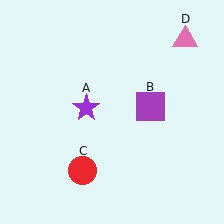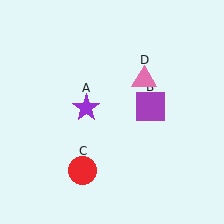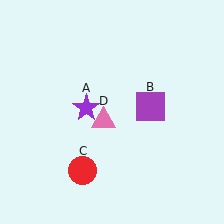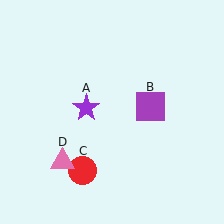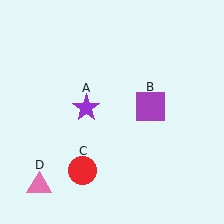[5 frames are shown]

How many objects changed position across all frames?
1 object changed position: pink triangle (object D).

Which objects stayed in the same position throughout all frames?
Purple star (object A) and purple square (object B) and red circle (object C) remained stationary.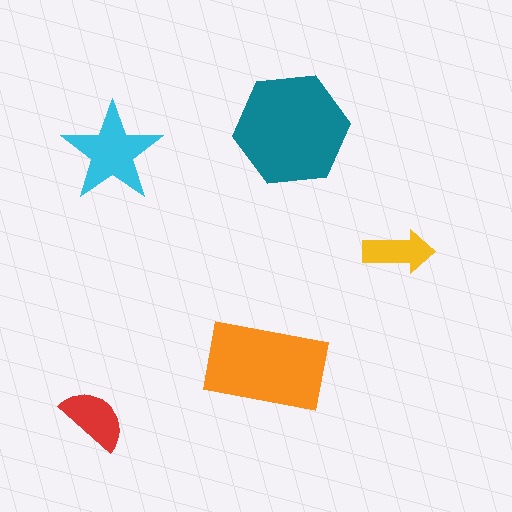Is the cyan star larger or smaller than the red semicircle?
Larger.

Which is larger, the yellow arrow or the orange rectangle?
The orange rectangle.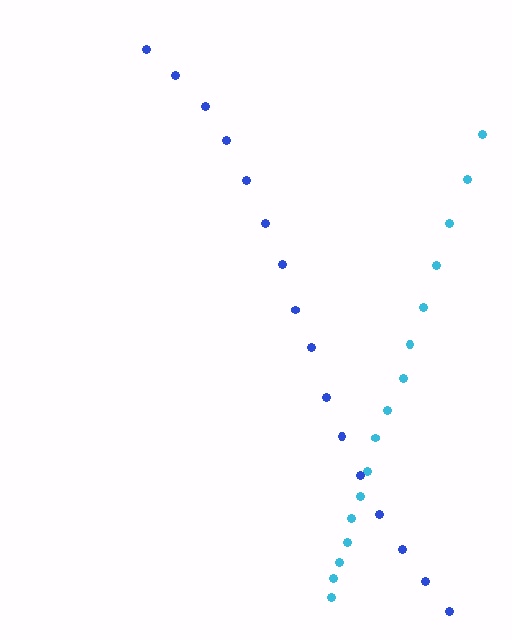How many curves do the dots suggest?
There are 2 distinct paths.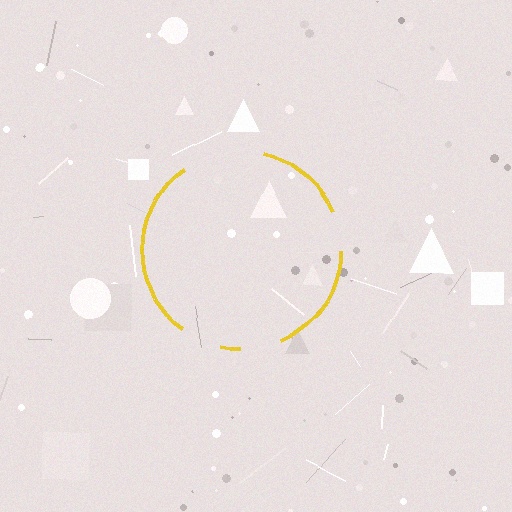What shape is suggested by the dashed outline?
The dashed outline suggests a circle.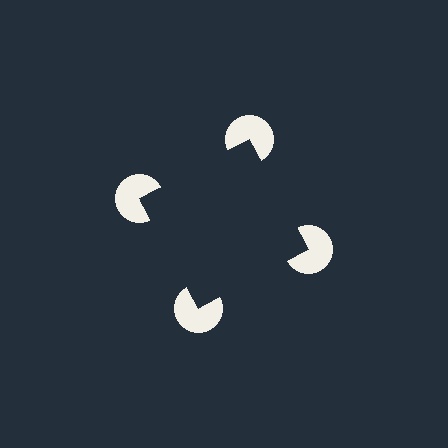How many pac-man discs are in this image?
There are 4 — one at each vertex of the illusory square.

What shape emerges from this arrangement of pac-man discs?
An illusory square — its edges are inferred from the aligned wedge cuts in the pac-man discs, not physically drawn.